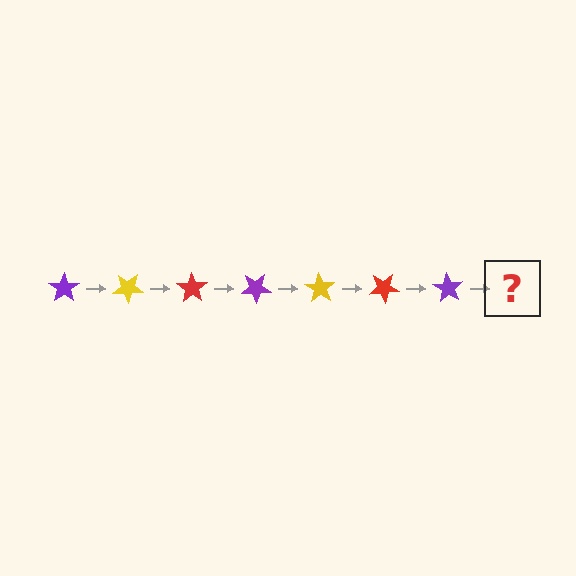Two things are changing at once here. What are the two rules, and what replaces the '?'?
The two rules are that it rotates 35 degrees each step and the color cycles through purple, yellow, and red. The '?' should be a yellow star, rotated 245 degrees from the start.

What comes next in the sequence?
The next element should be a yellow star, rotated 245 degrees from the start.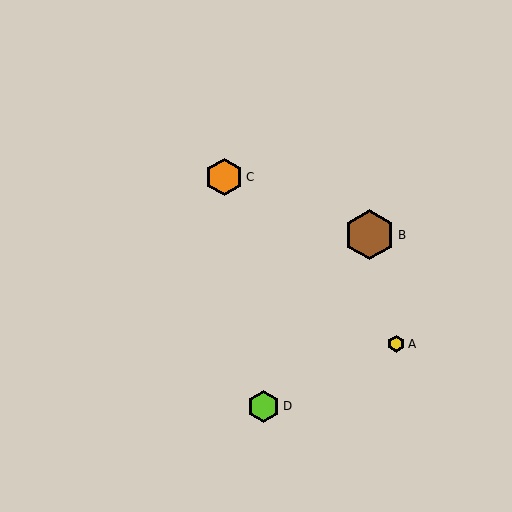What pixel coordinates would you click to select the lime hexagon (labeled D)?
Click at (264, 406) to select the lime hexagon D.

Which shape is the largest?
The brown hexagon (labeled B) is the largest.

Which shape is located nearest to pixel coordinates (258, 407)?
The lime hexagon (labeled D) at (264, 406) is nearest to that location.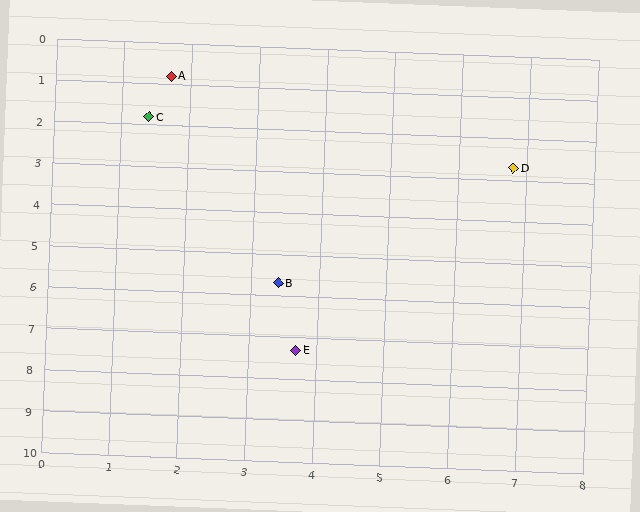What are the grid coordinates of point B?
Point B is at approximately (3.4, 5.7).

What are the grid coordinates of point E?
Point E is at approximately (3.7, 7.3).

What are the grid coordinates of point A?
Point A is at approximately (1.7, 0.8).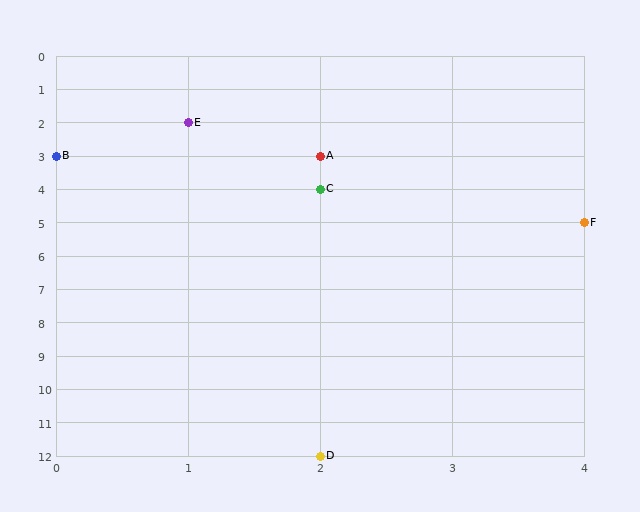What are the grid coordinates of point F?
Point F is at grid coordinates (4, 5).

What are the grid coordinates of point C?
Point C is at grid coordinates (2, 4).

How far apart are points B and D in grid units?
Points B and D are 2 columns and 9 rows apart (about 9.2 grid units diagonally).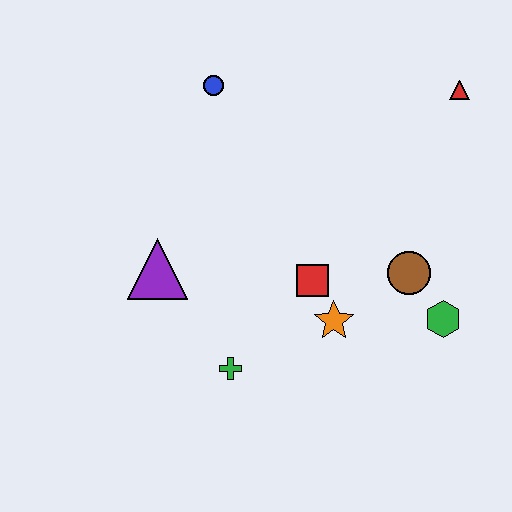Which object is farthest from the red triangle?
The green cross is farthest from the red triangle.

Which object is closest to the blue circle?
The purple triangle is closest to the blue circle.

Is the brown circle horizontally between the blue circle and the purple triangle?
No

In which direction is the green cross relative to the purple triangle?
The green cross is below the purple triangle.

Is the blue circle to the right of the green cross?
No